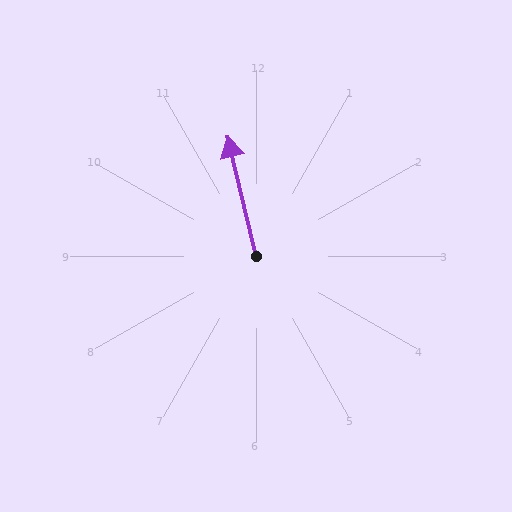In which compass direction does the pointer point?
North.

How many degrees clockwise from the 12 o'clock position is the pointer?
Approximately 347 degrees.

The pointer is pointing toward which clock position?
Roughly 12 o'clock.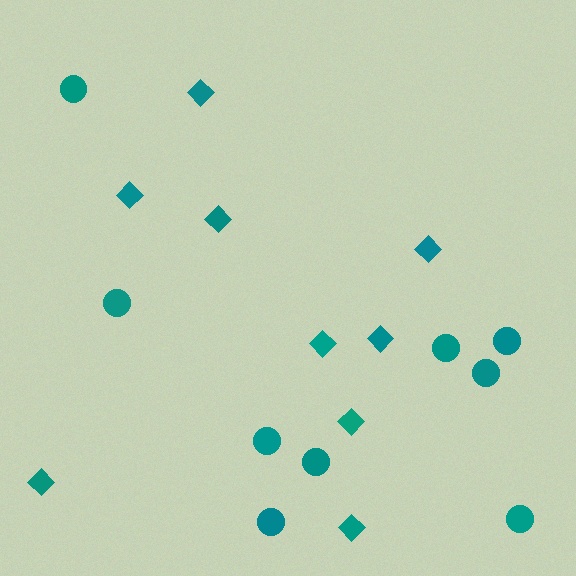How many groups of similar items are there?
There are 2 groups: one group of diamonds (9) and one group of circles (9).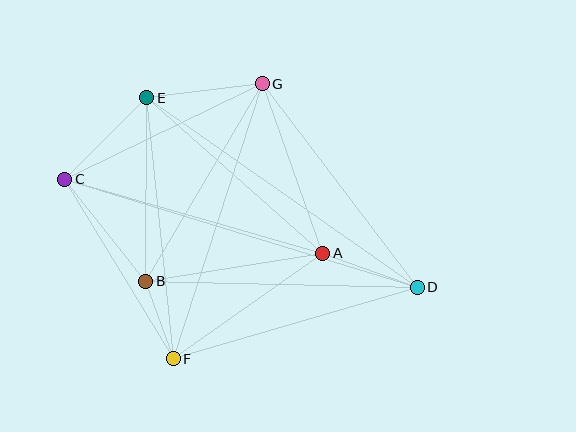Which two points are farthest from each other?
Points C and D are farthest from each other.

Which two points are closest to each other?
Points B and F are closest to each other.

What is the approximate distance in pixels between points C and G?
The distance between C and G is approximately 219 pixels.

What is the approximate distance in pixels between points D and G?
The distance between D and G is approximately 256 pixels.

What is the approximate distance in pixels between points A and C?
The distance between A and C is approximately 268 pixels.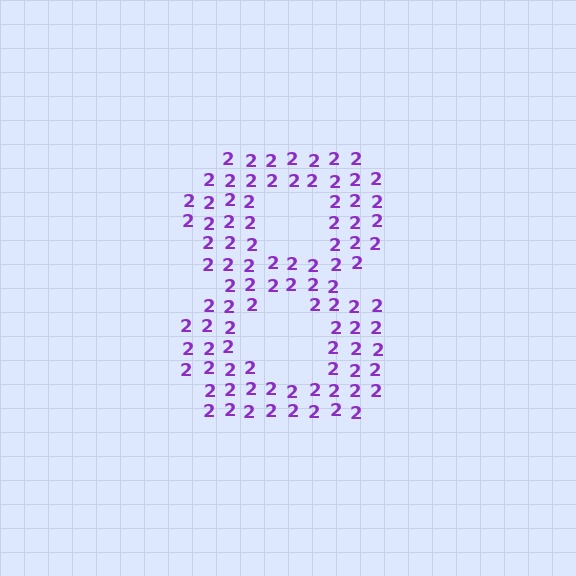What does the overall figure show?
The overall figure shows the digit 8.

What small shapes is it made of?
It is made of small digit 2's.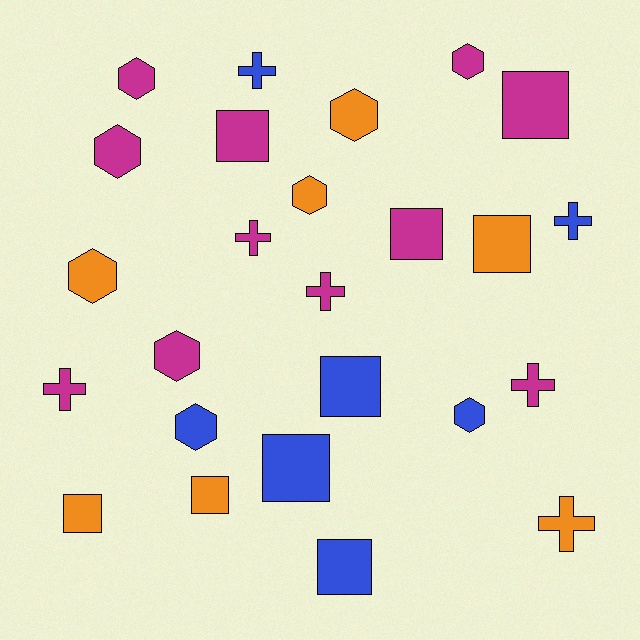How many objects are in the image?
There are 25 objects.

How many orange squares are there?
There are 3 orange squares.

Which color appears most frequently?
Magenta, with 11 objects.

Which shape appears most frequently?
Hexagon, with 9 objects.